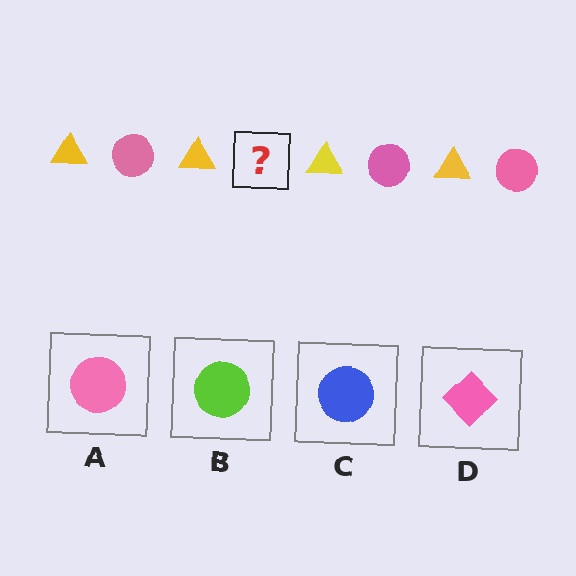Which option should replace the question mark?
Option A.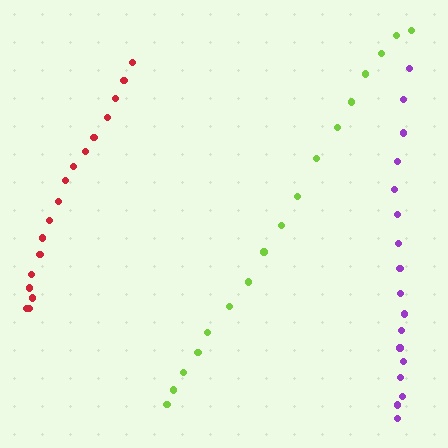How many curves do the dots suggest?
There are 3 distinct paths.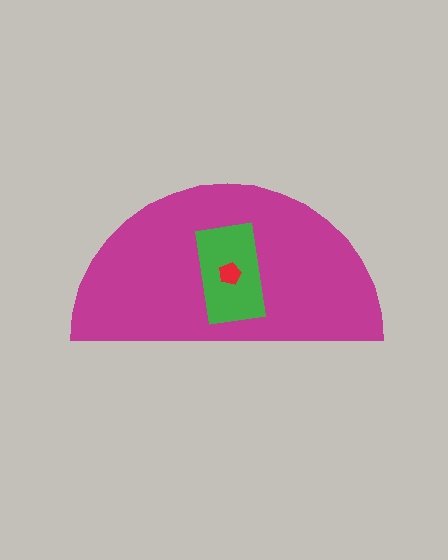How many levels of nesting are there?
3.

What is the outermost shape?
The magenta semicircle.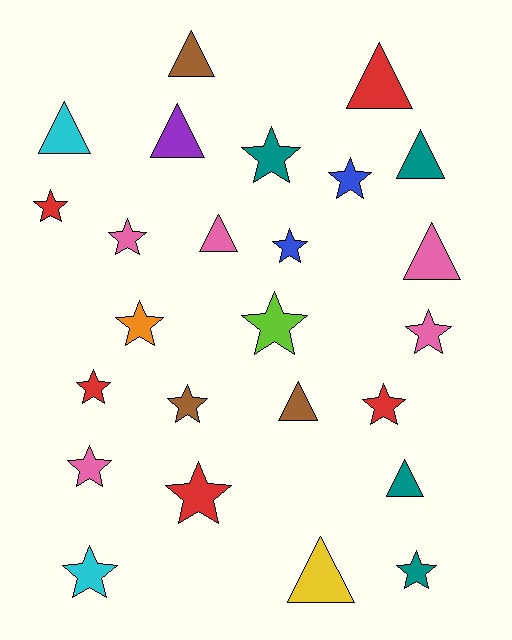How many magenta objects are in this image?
There are no magenta objects.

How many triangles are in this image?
There are 10 triangles.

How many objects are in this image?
There are 25 objects.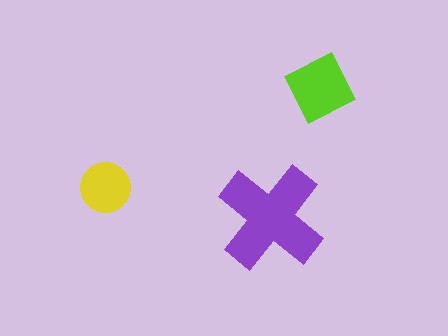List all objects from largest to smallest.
The purple cross, the lime diamond, the yellow circle.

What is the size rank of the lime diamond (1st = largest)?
2nd.